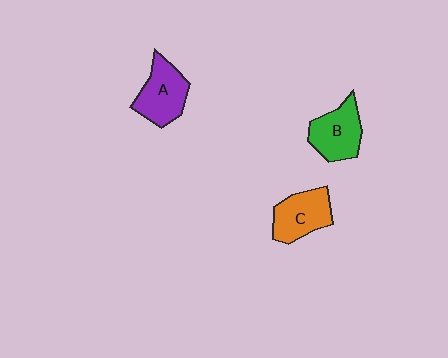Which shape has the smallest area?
Shape C (orange).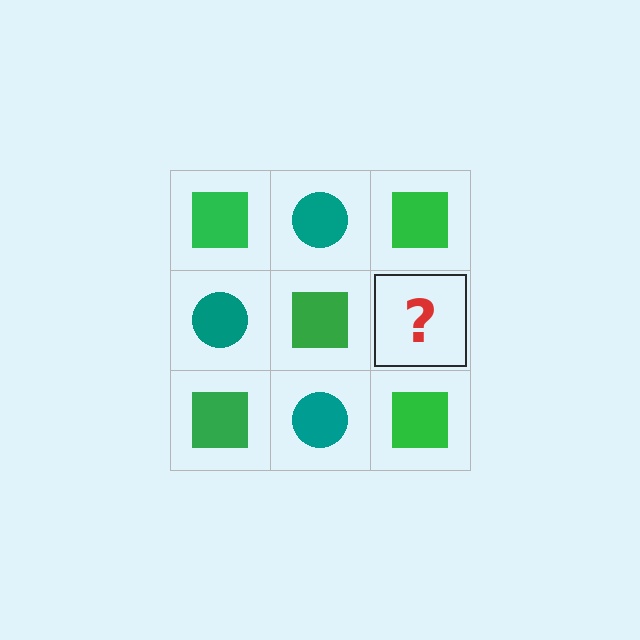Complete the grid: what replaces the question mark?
The question mark should be replaced with a teal circle.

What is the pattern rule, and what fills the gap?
The rule is that it alternates green square and teal circle in a checkerboard pattern. The gap should be filled with a teal circle.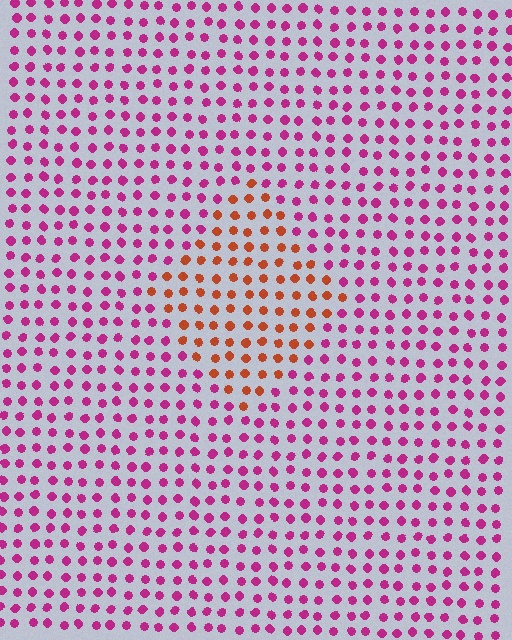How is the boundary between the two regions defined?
The boundary is defined purely by a slight shift in hue (about 52 degrees). Spacing, size, and orientation are identical on both sides.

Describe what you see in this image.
The image is filled with small magenta elements in a uniform arrangement. A diamond-shaped region is visible where the elements are tinted to a slightly different hue, forming a subtle color boundary.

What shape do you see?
I see a diamond.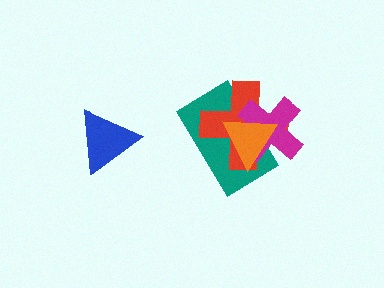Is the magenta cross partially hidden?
Yes, it is partially covered by another shape.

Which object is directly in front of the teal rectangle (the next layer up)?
The red cross is directly in front of the teal rectangle.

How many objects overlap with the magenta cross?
3 objects overlap with the magenta cross.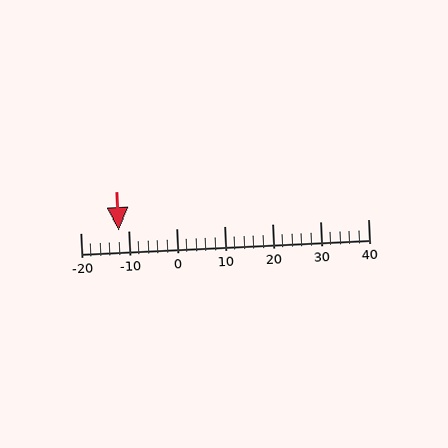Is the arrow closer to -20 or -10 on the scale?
The arrow is closer to -10.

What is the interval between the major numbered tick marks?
The major tick marks are spaced 10 units apart.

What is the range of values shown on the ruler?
The ruler shows values from -20 to 40.